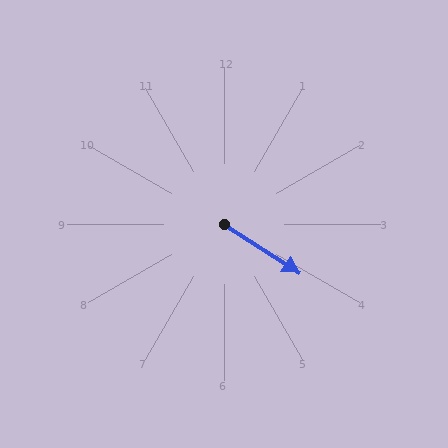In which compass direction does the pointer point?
Southeast.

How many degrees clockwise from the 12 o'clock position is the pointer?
Approximately 123 degrees.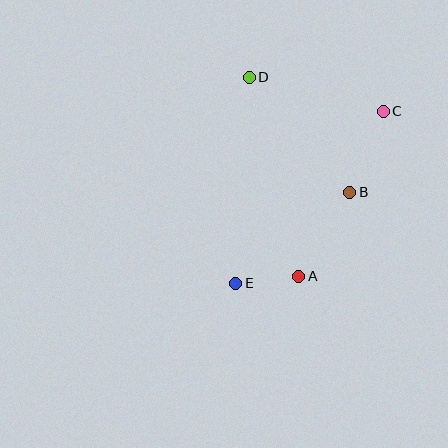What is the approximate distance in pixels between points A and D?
The distance between A and D is approximately 205 pixels.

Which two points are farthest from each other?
Points C and E are farthest from each other.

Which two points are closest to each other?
Points A and E are closest to each other.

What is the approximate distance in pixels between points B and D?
The distance between B and D is approximately 153 pixels.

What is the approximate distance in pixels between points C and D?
The distance between C and D is approximately 139 pixels.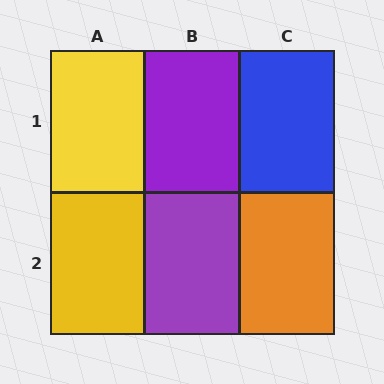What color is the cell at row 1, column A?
Yellow.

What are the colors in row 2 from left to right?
Yellow, purple, orange.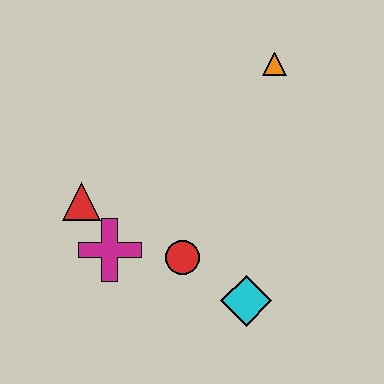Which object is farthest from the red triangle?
The orange triangle is farthest from the red triangle.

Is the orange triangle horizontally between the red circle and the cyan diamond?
No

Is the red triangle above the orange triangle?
No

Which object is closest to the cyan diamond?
The red circle is closest to the cyan diamond.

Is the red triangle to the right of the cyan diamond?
No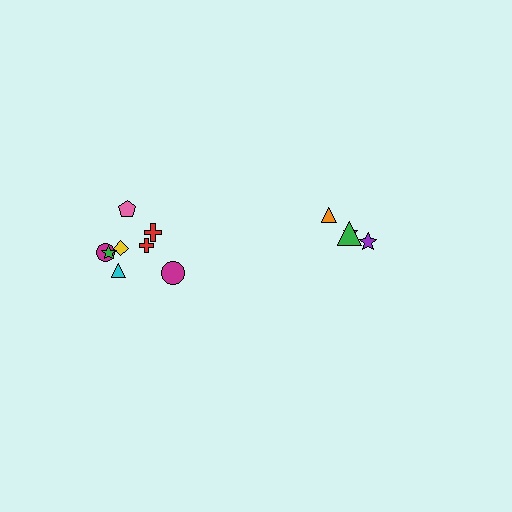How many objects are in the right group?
There are 4 objects.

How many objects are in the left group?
There are 8 objects.